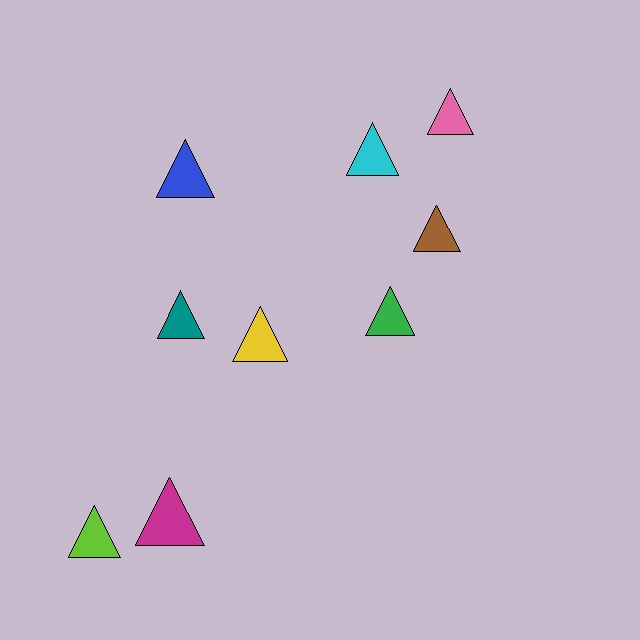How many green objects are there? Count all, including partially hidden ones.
There is 1 green object.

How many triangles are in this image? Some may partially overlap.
There are 9 triangles.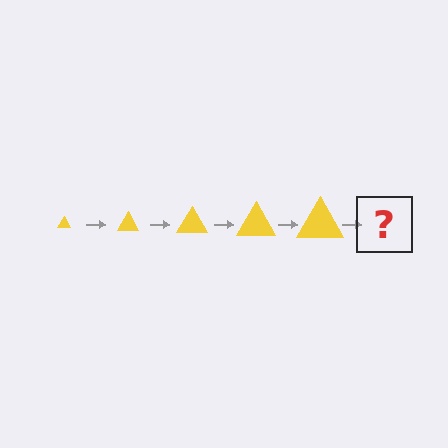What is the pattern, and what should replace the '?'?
The pattern is that the triangle gets progressively larger each step. The '?' should be a yellow triangle, larger than the previous one.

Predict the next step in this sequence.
The next step is a yellow triangle, larger than the previous one.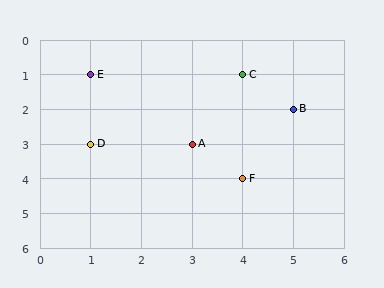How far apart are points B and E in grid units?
Points B and E are 4 columns and 1 row apart (about 4.1 grid units diagonally).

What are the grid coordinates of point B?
Point B is at grid coordinates (5, 2).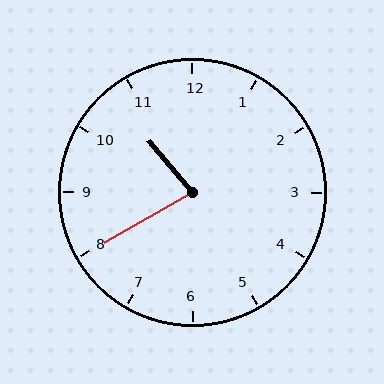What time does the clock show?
10:40.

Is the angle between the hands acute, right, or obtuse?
It is acute.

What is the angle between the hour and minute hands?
Approximately 80 degrees.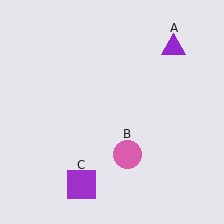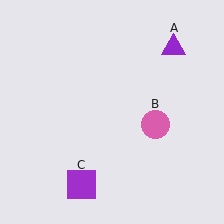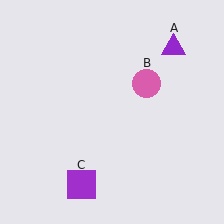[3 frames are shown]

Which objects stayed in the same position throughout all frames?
Purple triangle (object A) and purple square (object C) remained stationary.